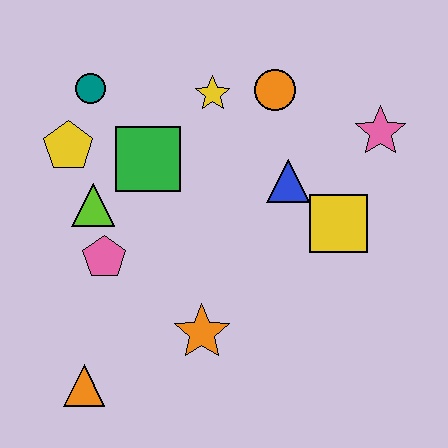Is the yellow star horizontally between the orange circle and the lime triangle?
Yes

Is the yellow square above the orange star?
Yes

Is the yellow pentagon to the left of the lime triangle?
Yes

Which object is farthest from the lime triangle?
The pink star is farthest from the lime triangle.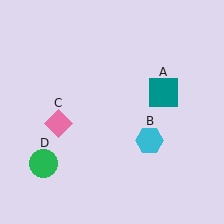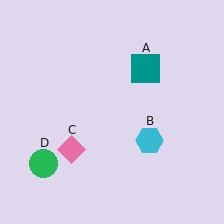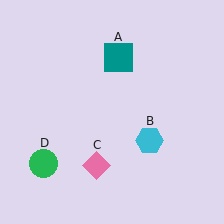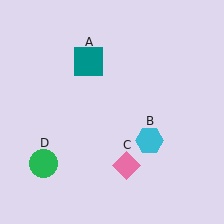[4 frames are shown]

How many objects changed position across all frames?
2 objects changed position: teal square (object A), pink diamond (object C).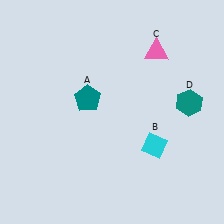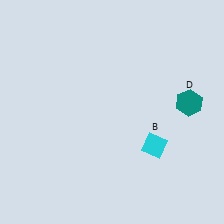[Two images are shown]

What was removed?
The pink triangle (C), the teal pentagon (A) were removed in Image 2.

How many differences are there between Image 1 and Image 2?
There are 2 differences between the two images.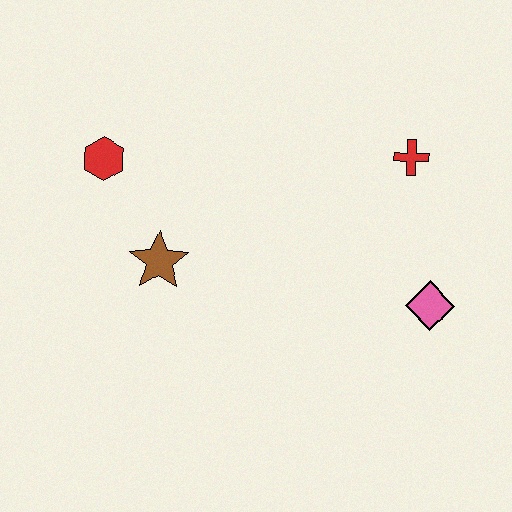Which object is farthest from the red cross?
The red hexagon is farthest from the red cross.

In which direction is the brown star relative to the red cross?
The brown star is to the left of the red cross.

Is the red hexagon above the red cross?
No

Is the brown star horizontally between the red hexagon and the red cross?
Yes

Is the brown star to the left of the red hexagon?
No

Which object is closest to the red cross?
The pink diamond is closest to the red cross.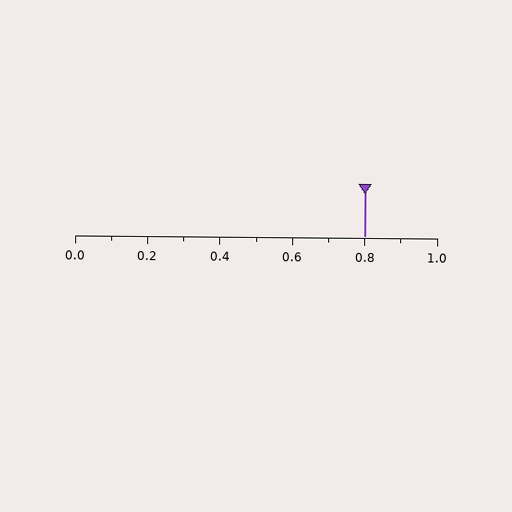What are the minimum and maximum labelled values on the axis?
The axis runs from 0.0 to 1.0.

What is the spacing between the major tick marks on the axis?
The major ticks are spaced 0.2 apart.